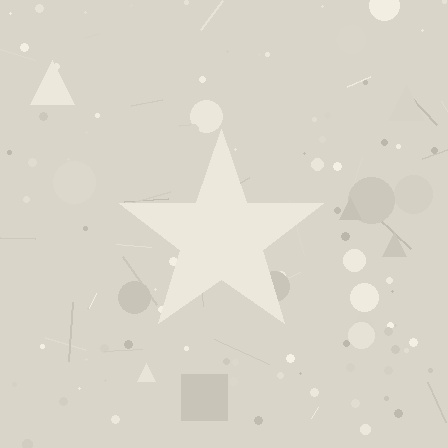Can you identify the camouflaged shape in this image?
The camouflaged shape is a star.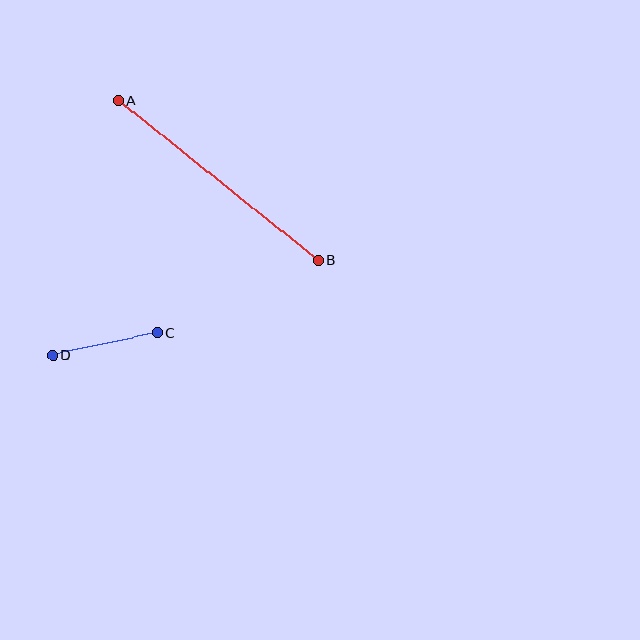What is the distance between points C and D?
The distance is approximately 107 pixels.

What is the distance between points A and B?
The distance is approximately 256 pixels.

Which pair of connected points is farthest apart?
Points A and B are farthest apart.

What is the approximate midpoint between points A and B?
The midpoint is at approximately (218, 180) pixels.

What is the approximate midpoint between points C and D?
The midpoint is at approximately (105, 344) pixels.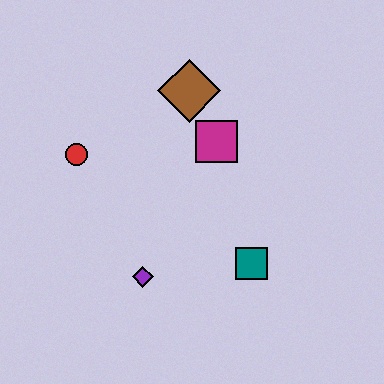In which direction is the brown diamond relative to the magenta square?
The brown diamond is above the magenta square.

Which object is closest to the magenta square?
The brown diamond is closest to the magenta square.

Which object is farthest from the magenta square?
The purple diamond is farthest from the magenta square.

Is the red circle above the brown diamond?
No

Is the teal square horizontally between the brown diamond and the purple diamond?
No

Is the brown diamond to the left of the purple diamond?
No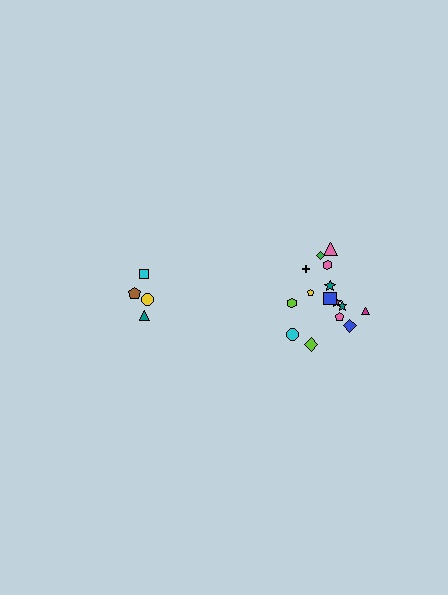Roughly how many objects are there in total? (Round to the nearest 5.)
Roughly 20 objects in total.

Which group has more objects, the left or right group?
The right group.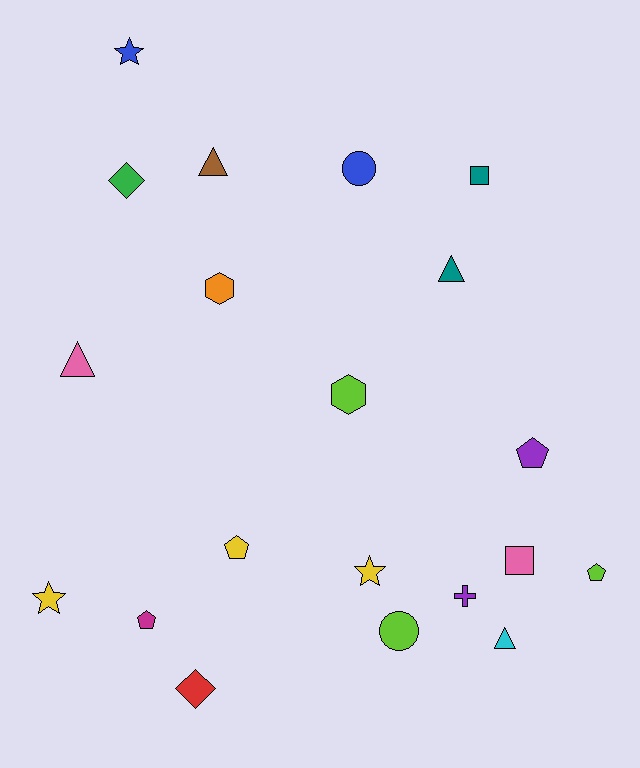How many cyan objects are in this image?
There is 1 cyan object.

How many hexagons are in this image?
There are 2 hexagons.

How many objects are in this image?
There are 20 objects.